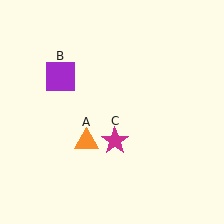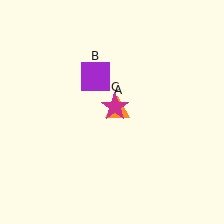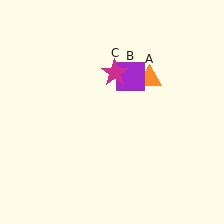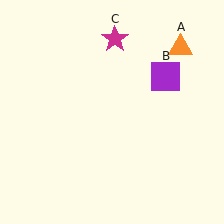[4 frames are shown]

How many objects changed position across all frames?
3 objects changed position: orange triangle (object A), purple square (object B), magenta star (object C).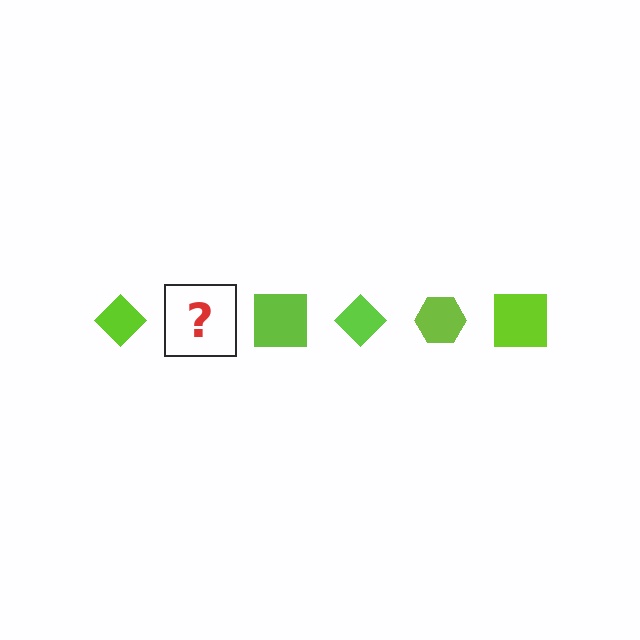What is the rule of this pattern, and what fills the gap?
The rule is that the pattern cycles through diamond, hexagon, square shapes in lime. The gap should be filled with a lime hexagon.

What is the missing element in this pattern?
The missing element is a lime hexagon.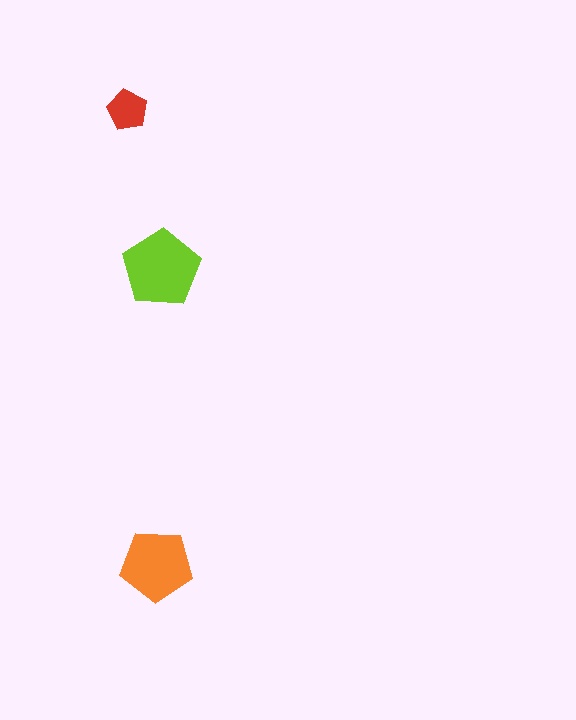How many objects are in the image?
There are 3 objects in the image.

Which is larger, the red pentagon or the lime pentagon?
The lime one.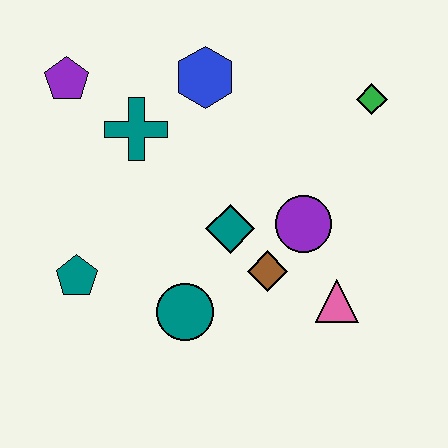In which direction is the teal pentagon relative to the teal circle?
The teal pentagon is to the left of the teal circle.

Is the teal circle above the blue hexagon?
No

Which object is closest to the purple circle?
The brown diamond is closest to the purple circle.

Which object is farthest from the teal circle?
The green diamond is farthest from the teal circle.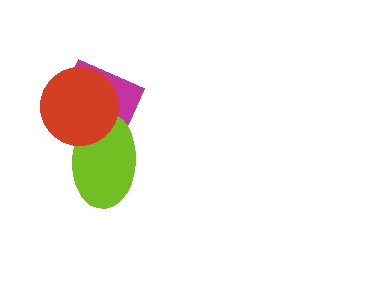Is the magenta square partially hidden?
Yes, it is partially covered by another shape.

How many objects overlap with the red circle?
2 objects overlap with the red circle.